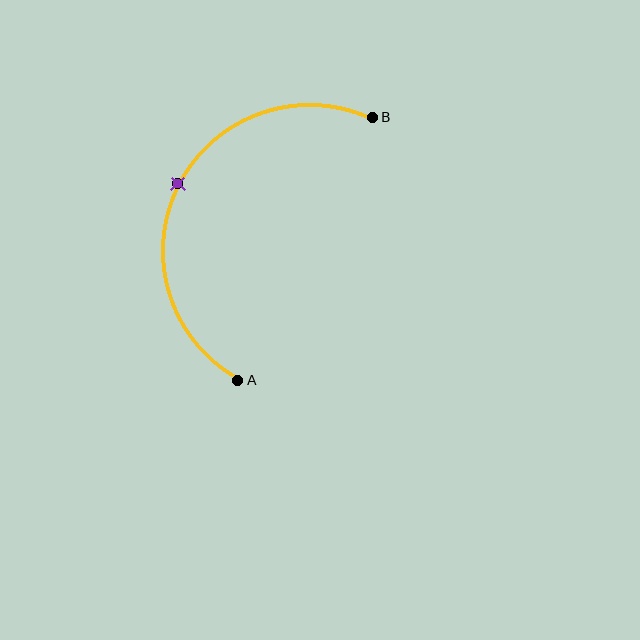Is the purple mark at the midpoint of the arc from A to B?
Yes. The purple mark lies on the arc at equal arc-length from both A and B — it is the arc midpoint.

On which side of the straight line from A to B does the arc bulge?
The arc bulges to the left of the straight line connecting A and B.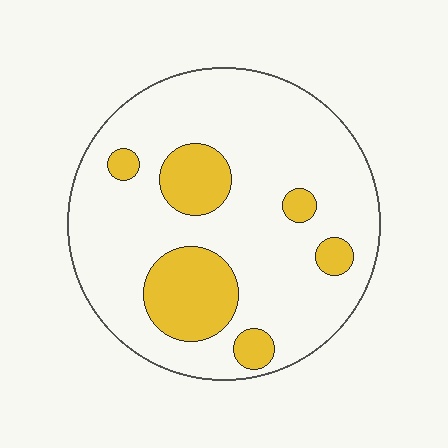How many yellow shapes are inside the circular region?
6.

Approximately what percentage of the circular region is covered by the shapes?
Approximately 20%.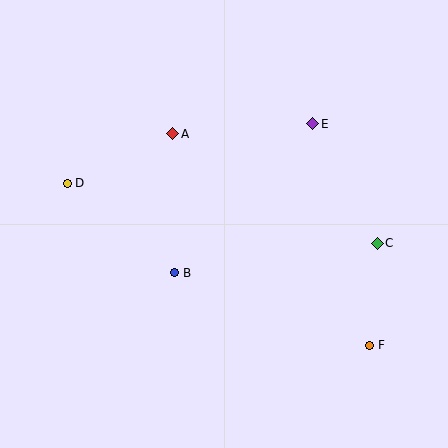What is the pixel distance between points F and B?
The distance between F and B is 208 pixels.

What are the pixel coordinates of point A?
Point A is at (173, 134).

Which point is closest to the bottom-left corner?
Point B is closest to the bottom-left corner.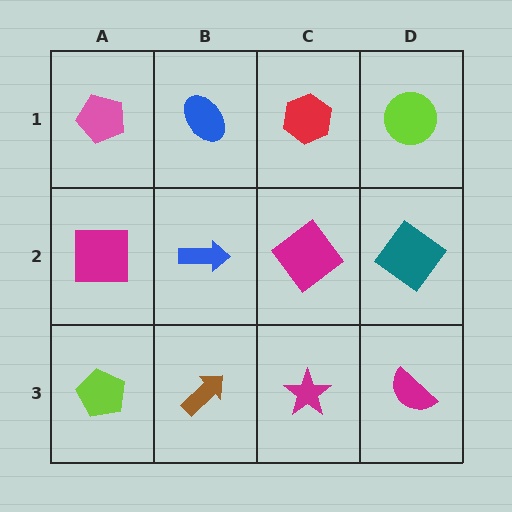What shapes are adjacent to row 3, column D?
A teal diamond (row 2, column D), a magenta star (row 3, column C).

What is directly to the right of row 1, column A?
A blue ellipse.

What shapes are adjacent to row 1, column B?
A blue arrow (row 2, column B), a pink pentagon (row 1, column A), a red hexagon (row 1, column C).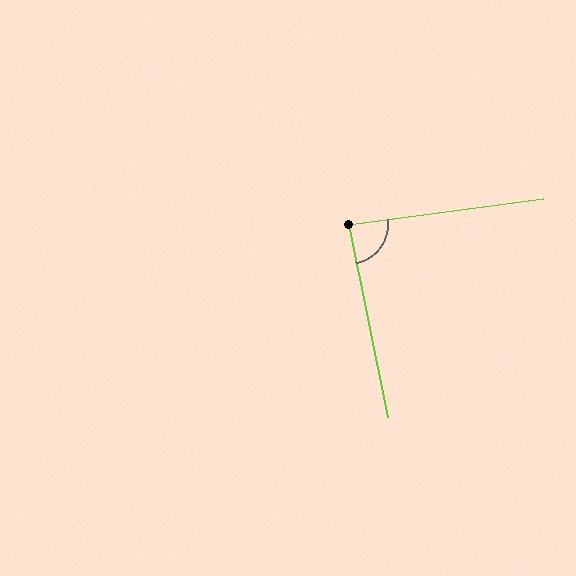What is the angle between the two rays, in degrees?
Approximately 87 degrees.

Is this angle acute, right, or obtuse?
It is approximately a right angle.